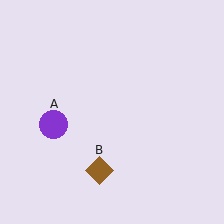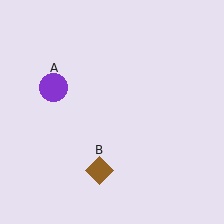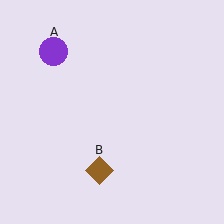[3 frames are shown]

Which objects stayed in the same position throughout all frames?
Brown diamond (object B) remained stationary.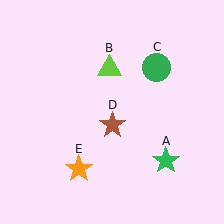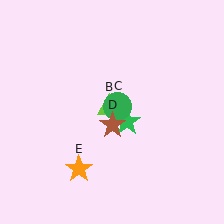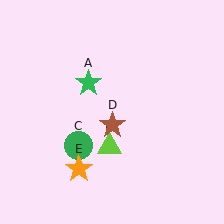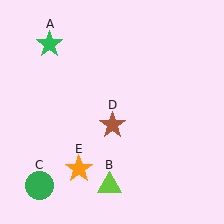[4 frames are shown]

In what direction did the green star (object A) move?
The green star (object A) moved up and to the left.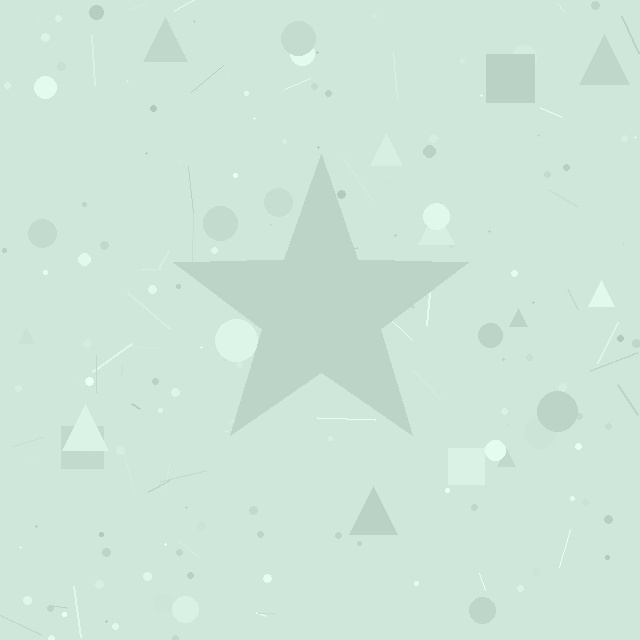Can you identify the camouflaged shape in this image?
The camouflaged shape is a star.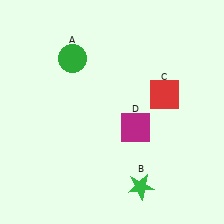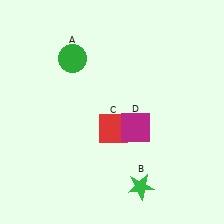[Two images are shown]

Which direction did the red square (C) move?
The red square (C) moved left.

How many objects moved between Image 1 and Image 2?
1 object moved between the two images.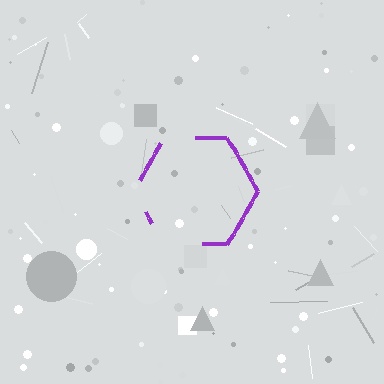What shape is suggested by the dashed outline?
The dashed outline suggests a hexagon.